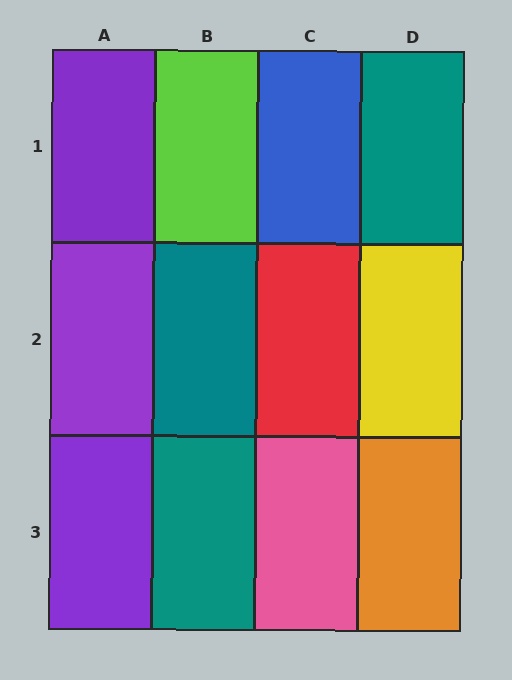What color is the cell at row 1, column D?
Teal.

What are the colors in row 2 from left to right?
Purple, teal, red, yellow.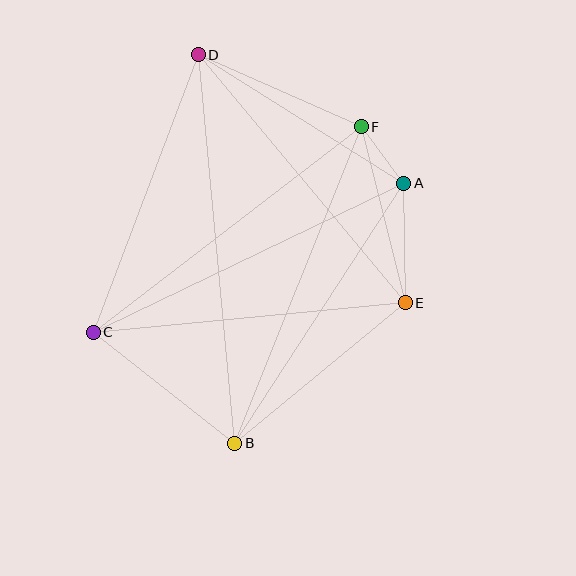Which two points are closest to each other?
Points A and F are closest to each other.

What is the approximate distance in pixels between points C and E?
The distance between C and E is approximately 313 pixels.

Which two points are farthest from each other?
Points B and D are farthest from each other.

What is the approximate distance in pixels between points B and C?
The distance between B and C is approximately 180 pixels.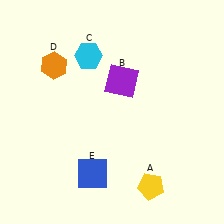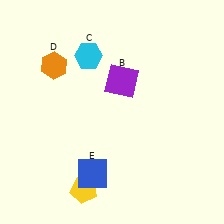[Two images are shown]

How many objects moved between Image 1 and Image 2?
1 object moved between the two images.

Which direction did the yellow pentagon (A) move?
The yellow pentagon (A) moved left.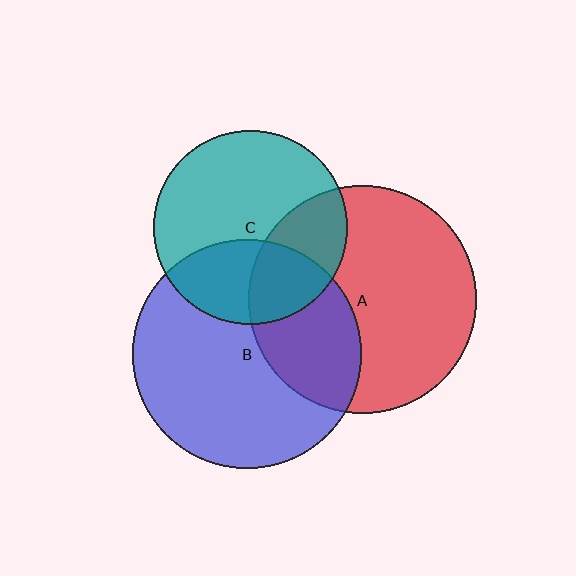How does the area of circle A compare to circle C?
Approximately 1.4 times.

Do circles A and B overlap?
Yes.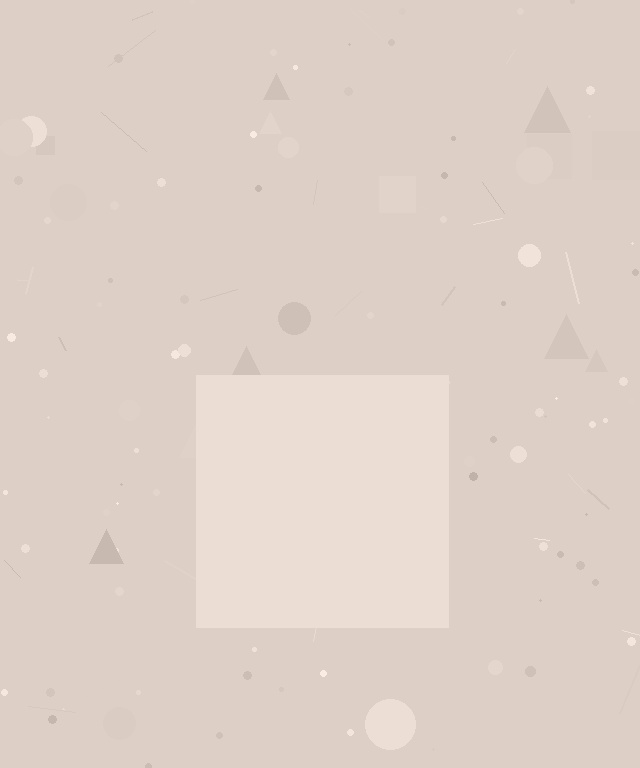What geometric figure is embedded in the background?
A square is embedded in the background.